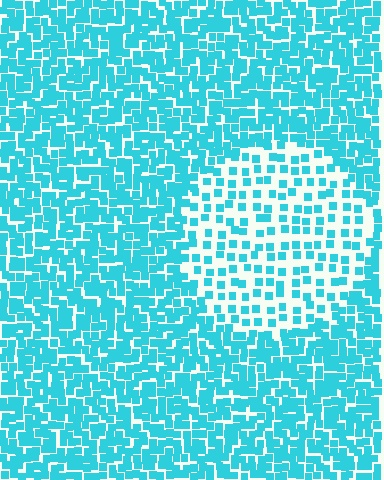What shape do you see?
I see a circle.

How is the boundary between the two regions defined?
The boundary is defined by a change in element density (approximately 2.3x ratio). All elements are the same color, size, and shape.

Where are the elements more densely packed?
The elements are more densely packed outside the circle boundary.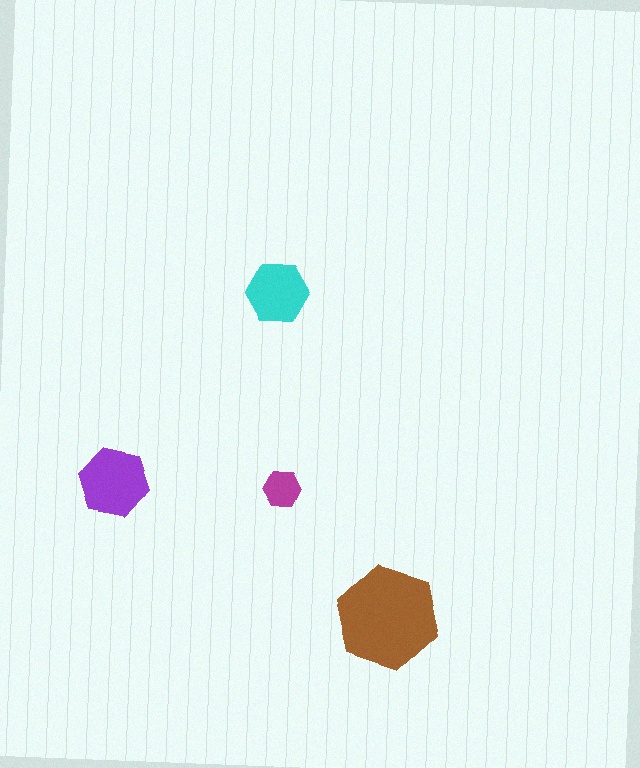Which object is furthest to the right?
The brown hexagon is rightmost.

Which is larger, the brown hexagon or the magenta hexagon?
The brown one.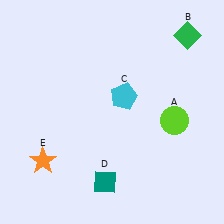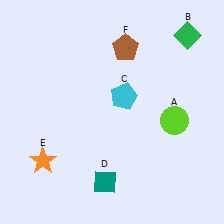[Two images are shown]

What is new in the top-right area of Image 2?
A brown pentagon (F) was added in the top-right area of Image 2.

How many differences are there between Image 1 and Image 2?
There is 1 difference between the two images.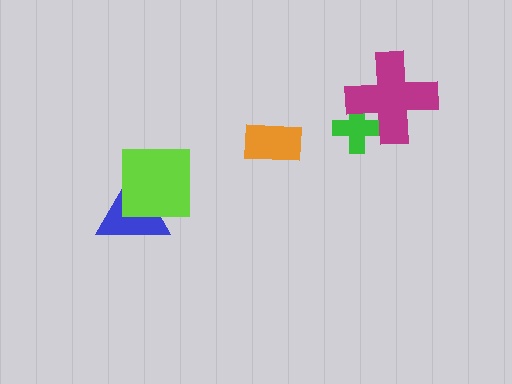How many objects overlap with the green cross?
1 object overlaps with the green cross.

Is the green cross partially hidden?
Yes, it is partially covered by another shape.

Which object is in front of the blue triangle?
The lime square is in front of the blue triangle.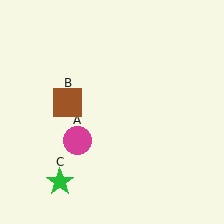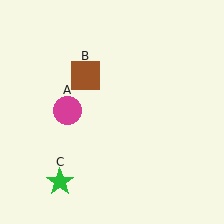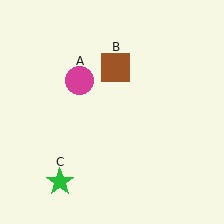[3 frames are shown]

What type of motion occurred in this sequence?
The magenta circle (object A), brown square (object B) rotated clockwise around the center of the scene.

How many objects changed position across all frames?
2 objects changed position: magenta circle (object A), brown square (object B).